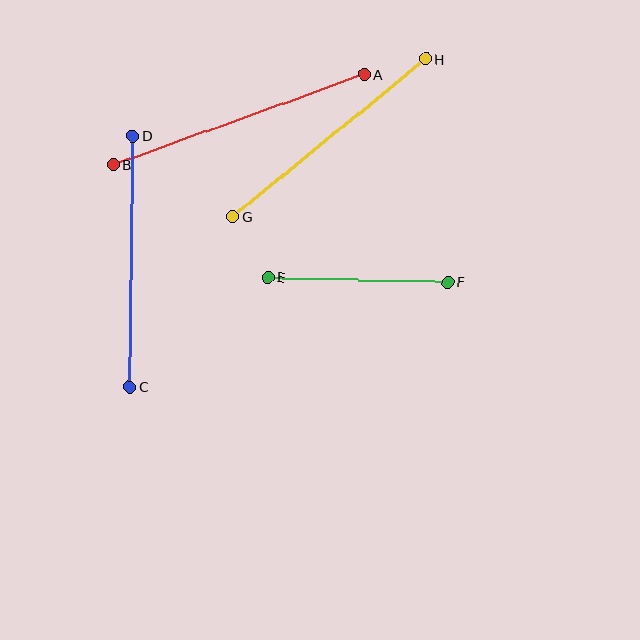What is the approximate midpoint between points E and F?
The midpoint is at approximately (358, 280) pixels.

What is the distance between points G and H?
The distance is approximately 249 pixels.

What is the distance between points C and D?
The distance is approximately 251 pixels.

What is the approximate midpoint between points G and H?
The midpoint is at approximately (329, 138) pixels.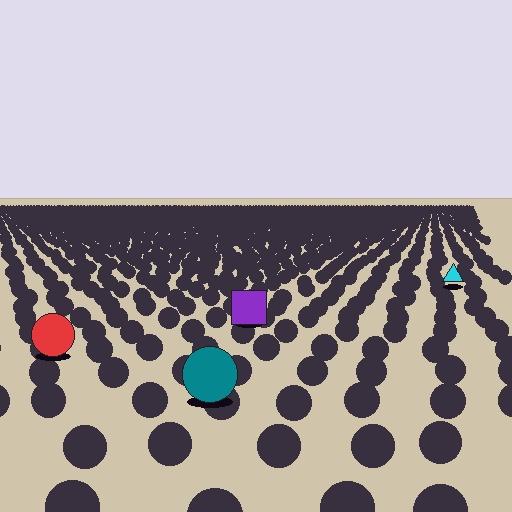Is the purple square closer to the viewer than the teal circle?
No. The teal circle is closer — you can tell from the texture gradient: the ground texture is coarser near it.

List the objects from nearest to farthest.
From nearest to farthest: the teal circle, the red circle, the purple square, the cyan triangle.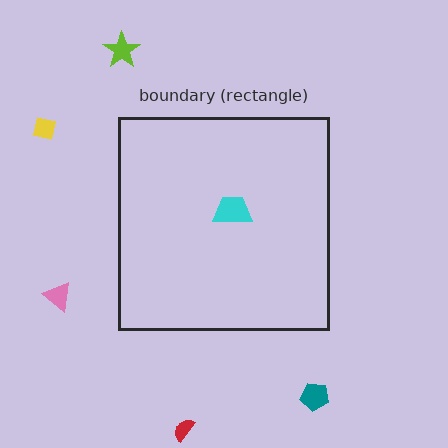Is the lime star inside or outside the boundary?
Outside.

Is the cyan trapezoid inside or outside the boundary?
Inside.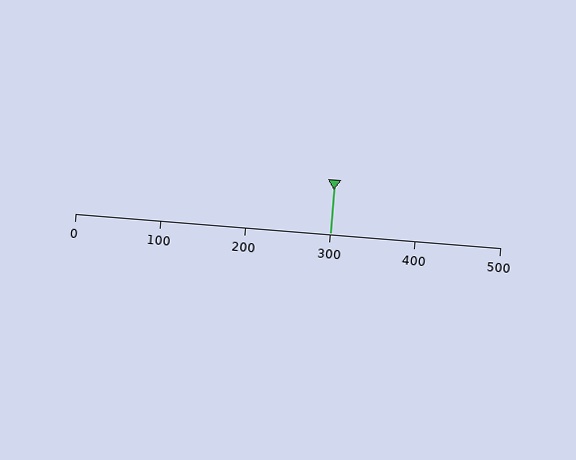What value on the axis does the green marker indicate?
The marker indicates approximately 300.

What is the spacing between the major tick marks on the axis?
The major ticks are spaced 100 apart.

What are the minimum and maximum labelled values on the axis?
The axis runs from 0 to 500.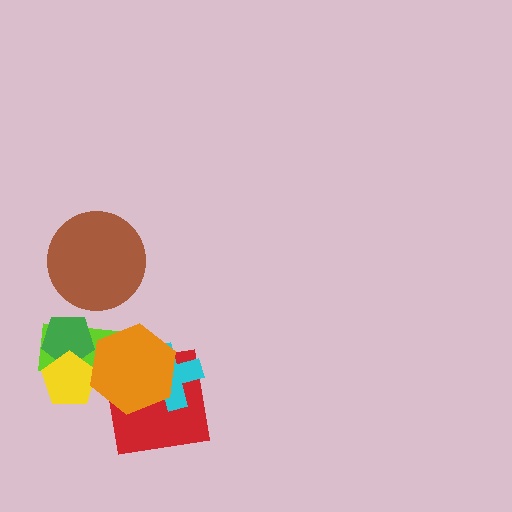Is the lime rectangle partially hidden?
Yes, it is partially covered by another shape.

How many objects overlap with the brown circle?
0 objects overlap with the brown circle.